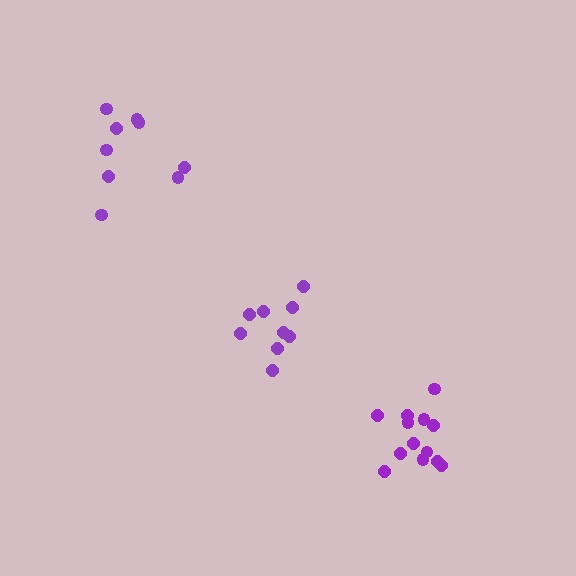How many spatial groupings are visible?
There are 3 spatial groupings.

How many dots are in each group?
Group 1: 9 dots, Group 2: 9 dots, Group 3: 13 dots (31 total).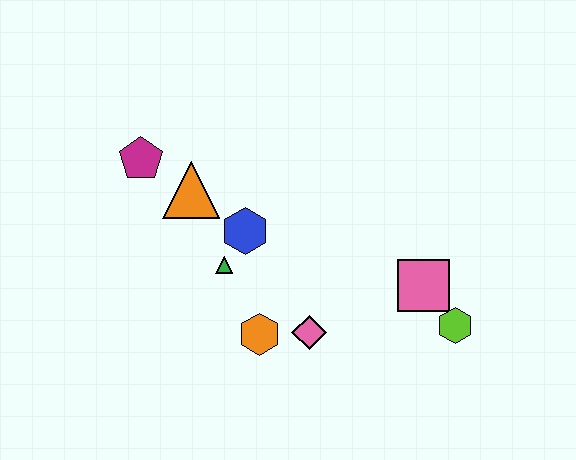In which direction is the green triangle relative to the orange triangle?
The green triangle is below the orange triangle.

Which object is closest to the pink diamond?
The orange hexagon is closest to the pink diamond.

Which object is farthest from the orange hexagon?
The magenta pentagon is farthest from the orange hexagon.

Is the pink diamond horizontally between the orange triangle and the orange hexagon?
No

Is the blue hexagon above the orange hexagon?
Yes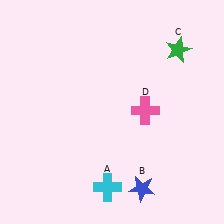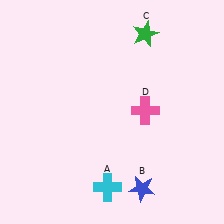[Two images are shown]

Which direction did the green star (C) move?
The green star (C) moved left.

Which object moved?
The green star (C) moved left.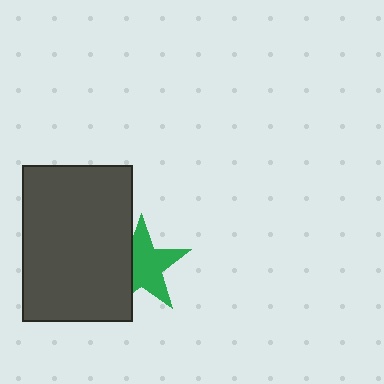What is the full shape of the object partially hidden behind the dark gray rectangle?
The partially hidden object is a green star.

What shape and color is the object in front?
The object in front is a dark gray rectangle.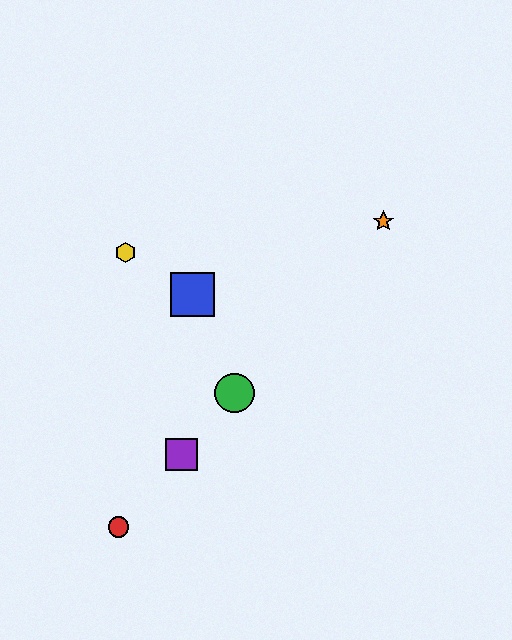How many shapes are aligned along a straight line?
4 shapes (the red circle, the green circle, the purple square, the orange star) are aligned along a straight line.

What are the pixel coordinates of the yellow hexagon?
The yellow hexagon is at (126, 252).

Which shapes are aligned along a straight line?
The red circle, the green circle, the purple square, the orange star are aligned along a straight line.